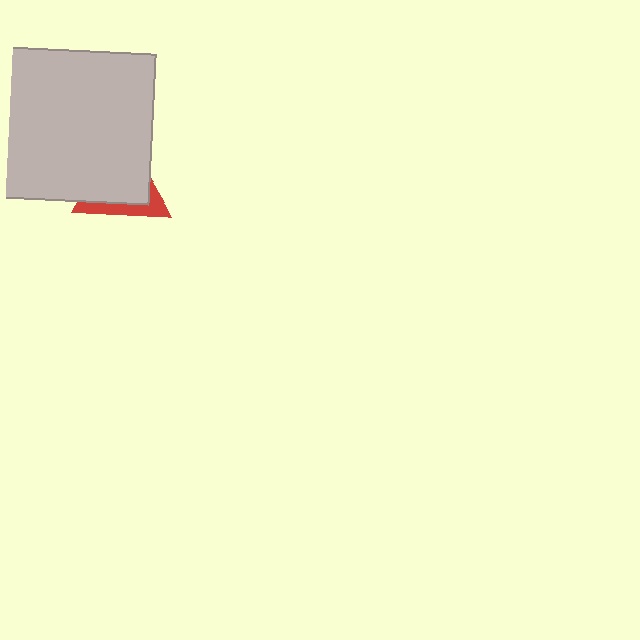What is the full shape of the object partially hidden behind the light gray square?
The partially hidden object is a red triangle.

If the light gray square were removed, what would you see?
You would see the complete red triangle.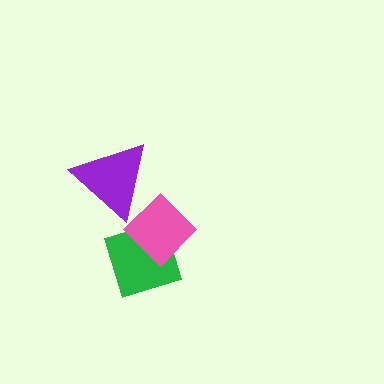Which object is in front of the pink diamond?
The purple triangle is in front of the pink diamond.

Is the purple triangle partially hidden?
No, no other shape covers it.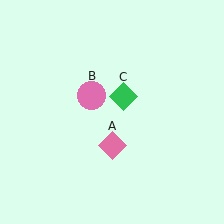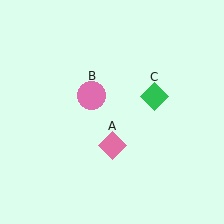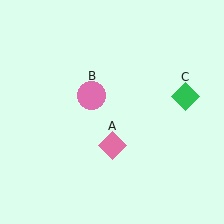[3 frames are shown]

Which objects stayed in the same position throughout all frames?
Pink diamond (object A) and pink circle (object B) remained stationary.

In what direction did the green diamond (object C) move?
The green diamond (object C) moved right.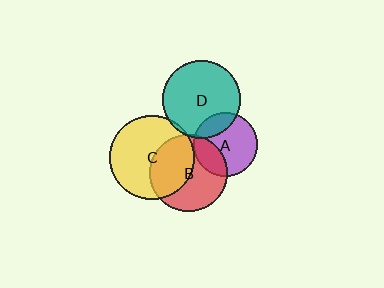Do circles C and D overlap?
Yes.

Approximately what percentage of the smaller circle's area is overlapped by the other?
Approximately 5%.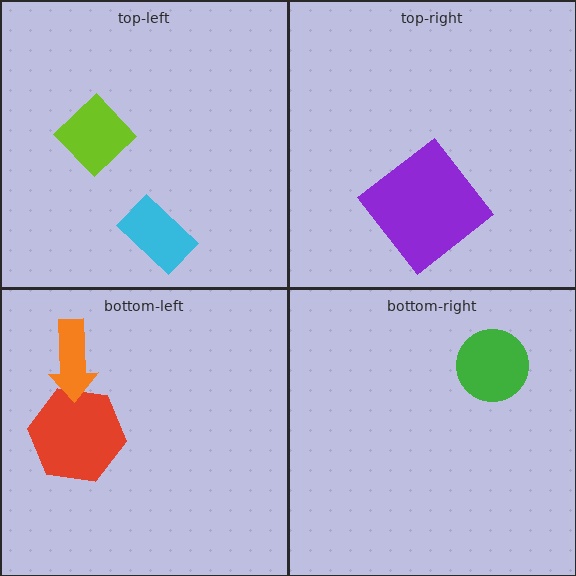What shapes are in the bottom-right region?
The green circle.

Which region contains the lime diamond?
The top-left region.